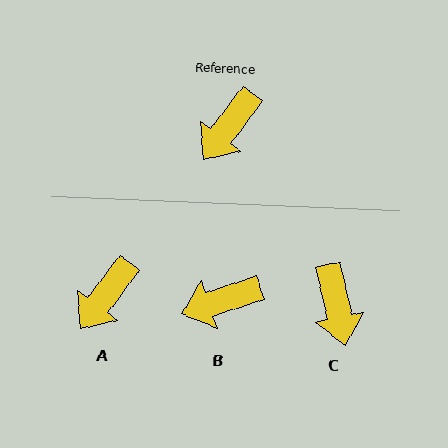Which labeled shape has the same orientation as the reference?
A.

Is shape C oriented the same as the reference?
No, it is off by about 49 degrees.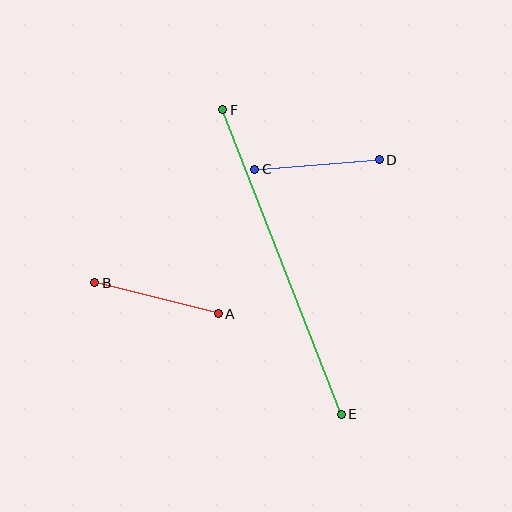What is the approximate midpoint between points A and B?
The midpoint is at approximately (156, 298) pixels.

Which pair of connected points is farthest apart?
Points E and F are farthest apart.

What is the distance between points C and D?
The distance is approximately 125 pixels.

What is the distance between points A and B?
The distance is approximately 127 pixels.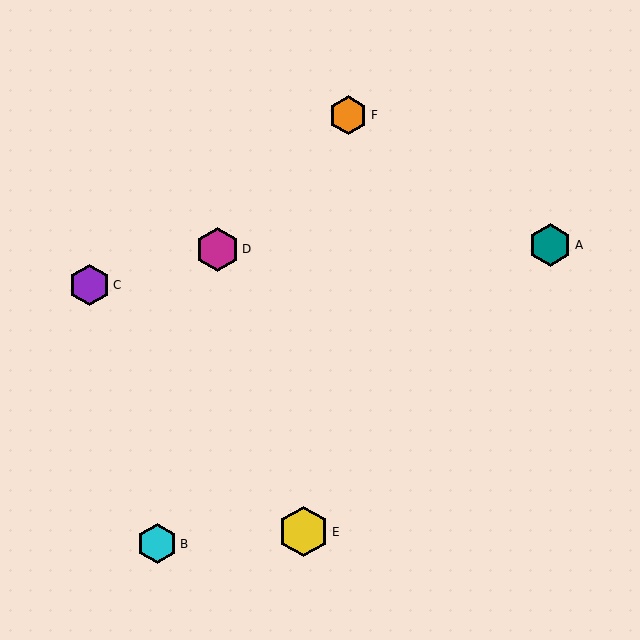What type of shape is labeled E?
Shape E is a yellow hexagon.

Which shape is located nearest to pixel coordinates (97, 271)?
The purple hexagon (labeled C) at (89, 285) is nearest to that location.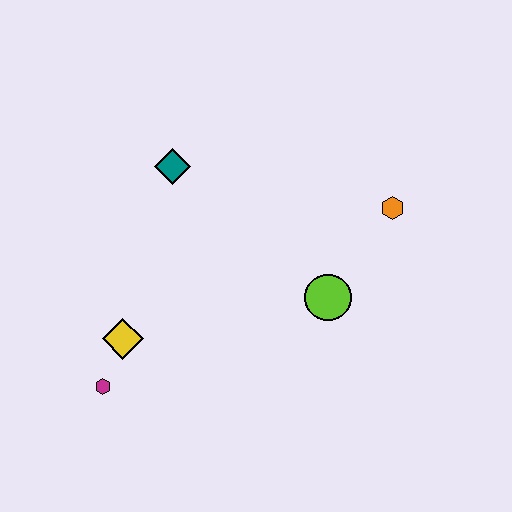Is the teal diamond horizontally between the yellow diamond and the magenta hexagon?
No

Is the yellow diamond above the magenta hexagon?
Yes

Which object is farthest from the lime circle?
The magenta hexagon is farthest from the lime circle.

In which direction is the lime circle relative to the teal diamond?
The lime circle is to the right of the teal diamond.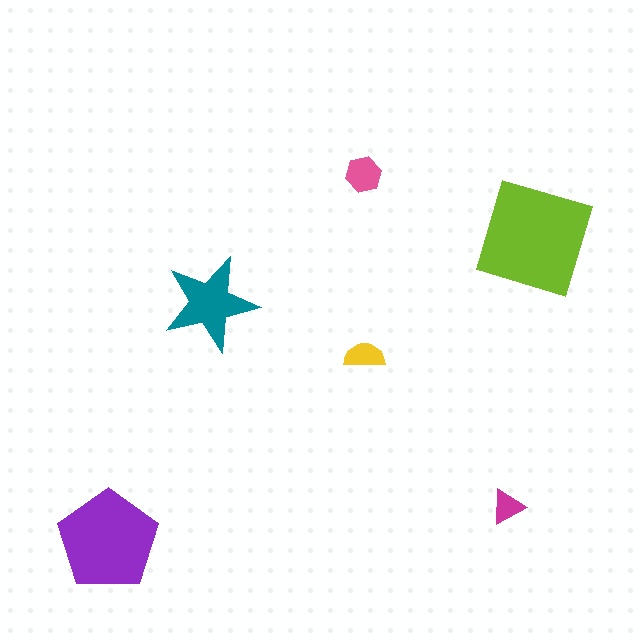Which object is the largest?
The lime square.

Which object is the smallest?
The magenta triangle.